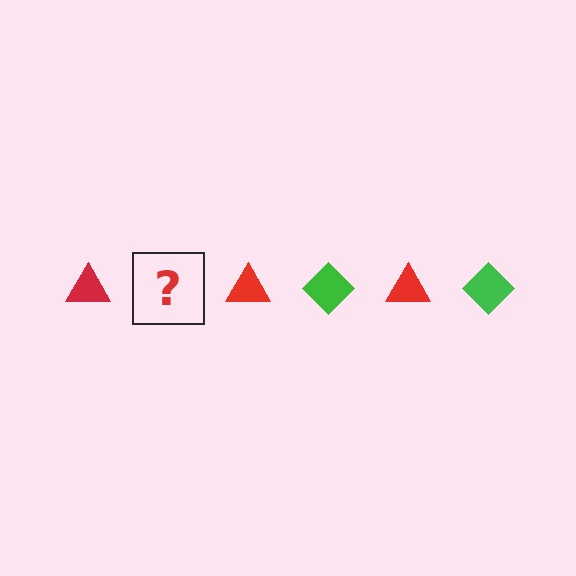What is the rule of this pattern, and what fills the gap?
The rule is that the pattern alternates between red triangle and green diamond. The gap should be filled with a green diamond.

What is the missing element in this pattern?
The missing element is a green diamond.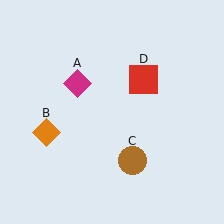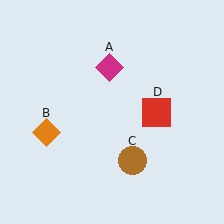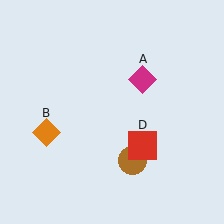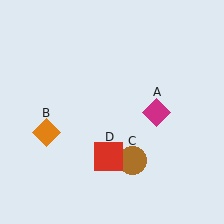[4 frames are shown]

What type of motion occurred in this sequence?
The magenta diamond (object A), red square (object D) rotated clockwise around the center of the scene.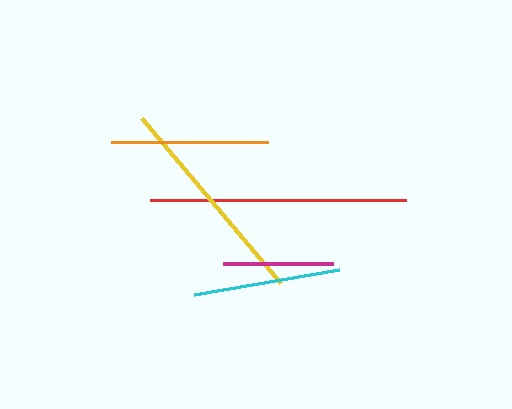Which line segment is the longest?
The red line is the longest at approximately 256 pixels.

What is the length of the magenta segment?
The magenta segment is approximately 110 pixels long.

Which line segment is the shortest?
The magenta line is the shortest at approximately 110 pixels.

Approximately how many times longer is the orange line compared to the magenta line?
The orange line is approximately 1.4 times the length of the magenta line.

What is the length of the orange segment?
The orange segment is approximately 157 pixels long.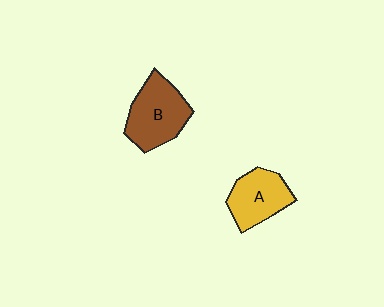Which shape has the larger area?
Shape B (brown).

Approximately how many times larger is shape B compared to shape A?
Approximately 1.3 times.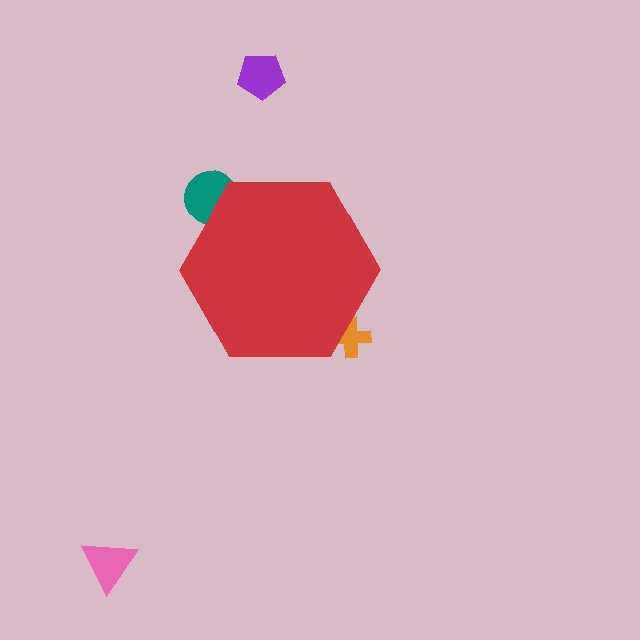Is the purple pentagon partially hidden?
No, the purple pentagon is fully visible.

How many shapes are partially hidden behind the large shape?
2 shapes are partially hidden.